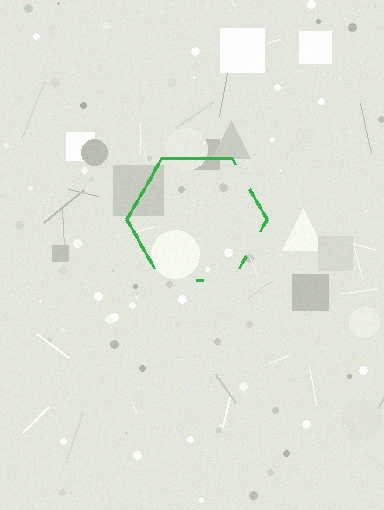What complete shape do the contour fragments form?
The contour fragments form a hexagon.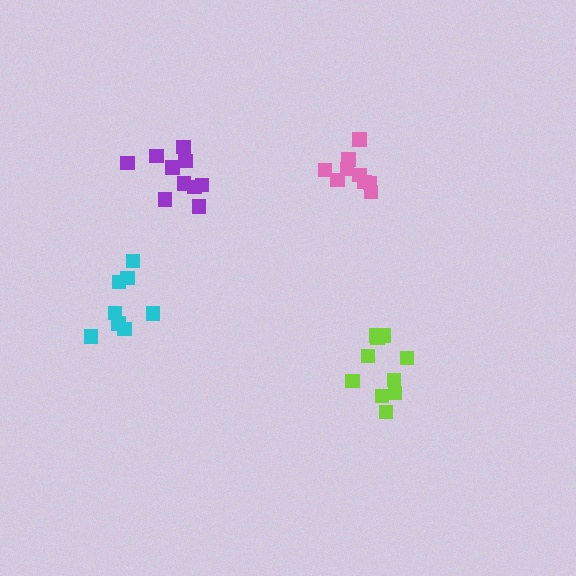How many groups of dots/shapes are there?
There are 4 groups.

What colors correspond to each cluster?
The clusters are colored: cyan, lime, purple, pink.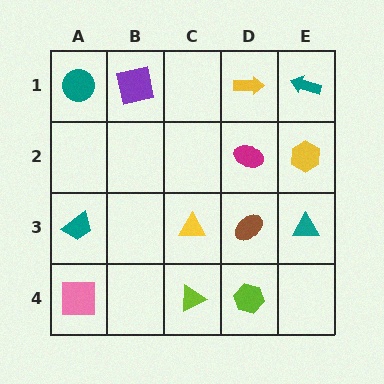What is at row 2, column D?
A magenta ellipse.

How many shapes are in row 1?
4 shapes.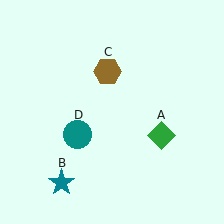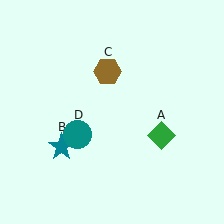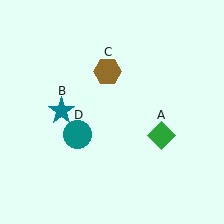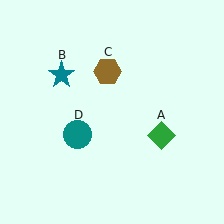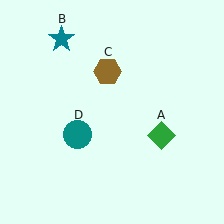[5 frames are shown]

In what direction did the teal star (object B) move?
The teal star (object B) moved up.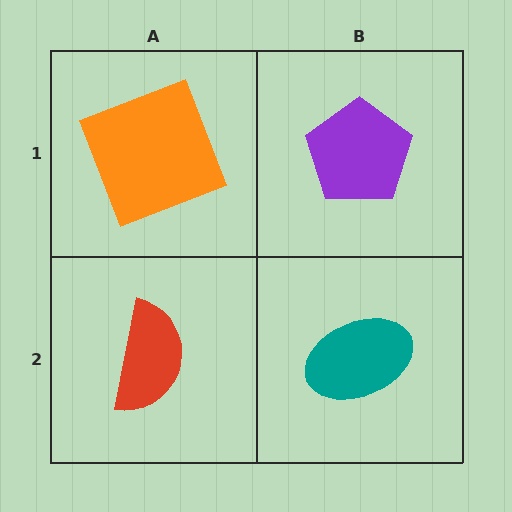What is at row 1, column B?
A purple pentagon.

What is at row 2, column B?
A teal ellipse.